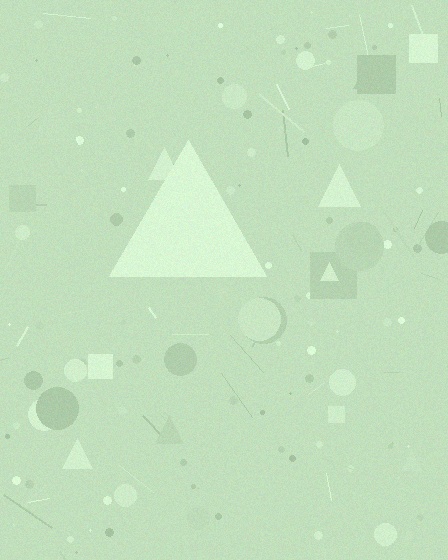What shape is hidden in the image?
A triangle is hidden in the image.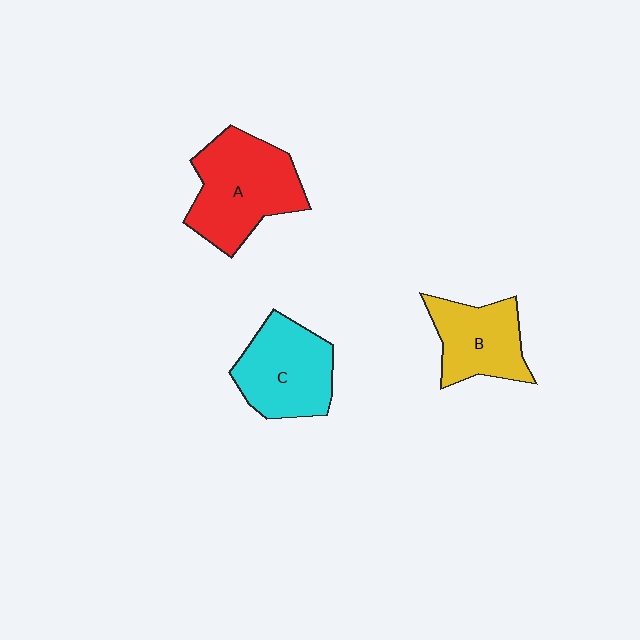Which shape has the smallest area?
Shape B (yellow).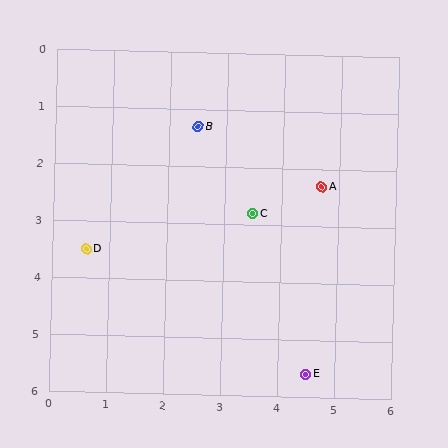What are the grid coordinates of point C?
Point C is at approximately (3.5, 2.8).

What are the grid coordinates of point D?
Point D is at approximately (0.6, 3.5).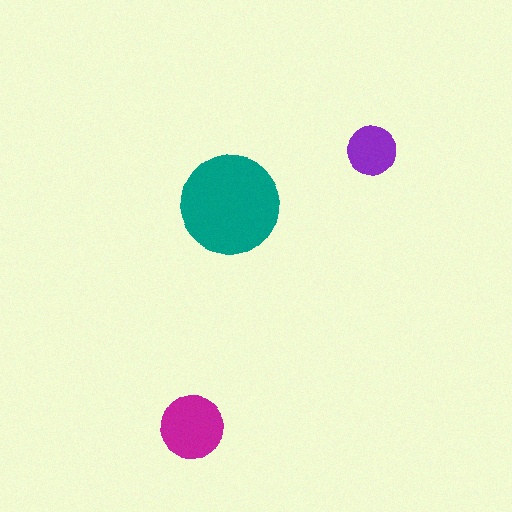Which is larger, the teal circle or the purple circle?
The teal one.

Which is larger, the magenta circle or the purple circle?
The magenta one.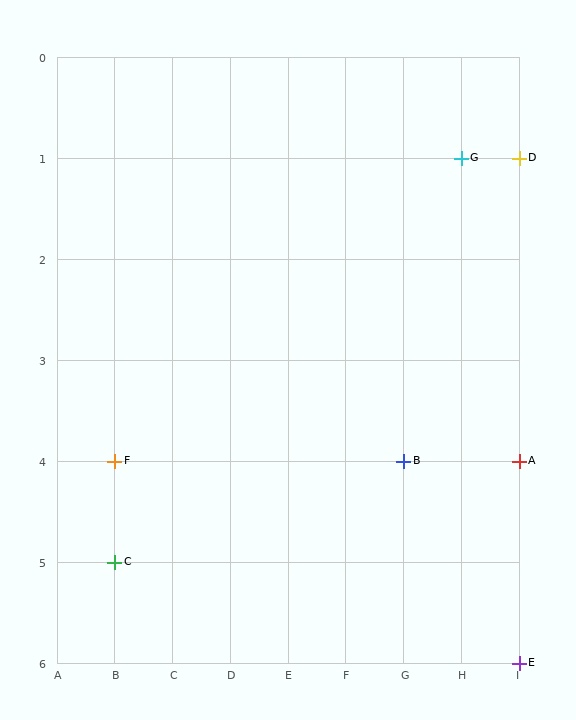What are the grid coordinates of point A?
Point A is at grid coordinates (I, 4).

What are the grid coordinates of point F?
Point F is at grid coordinates (B, 4).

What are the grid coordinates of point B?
Point B is at grid coordinates (G, 4).